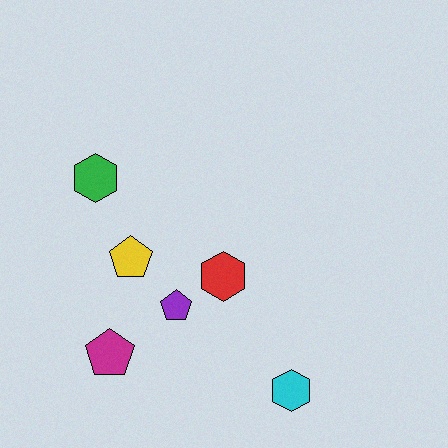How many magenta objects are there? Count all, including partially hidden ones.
There is 1 magenta object.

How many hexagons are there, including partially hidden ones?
There are 3 hexagons.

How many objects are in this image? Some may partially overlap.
There are 6 objects.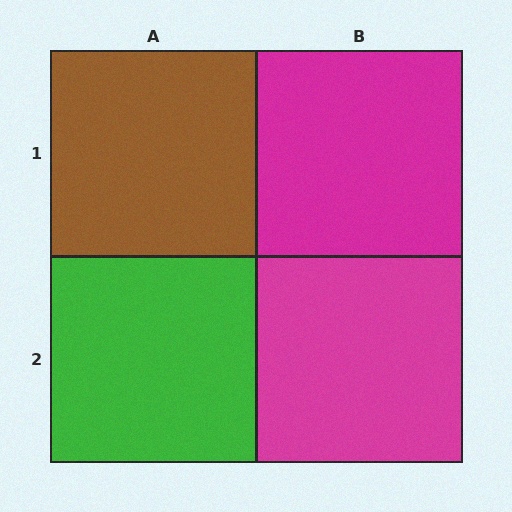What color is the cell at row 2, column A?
Green.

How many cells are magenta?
2 cells are magenta.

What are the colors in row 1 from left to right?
Brown, magenta.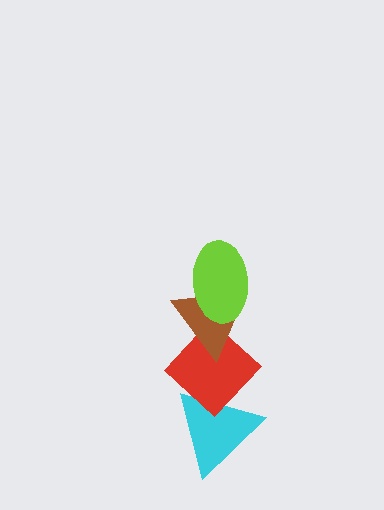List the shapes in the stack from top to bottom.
From top to bottom: the lime ellipse, the brown triangle, the red diamond, the cyan triangle.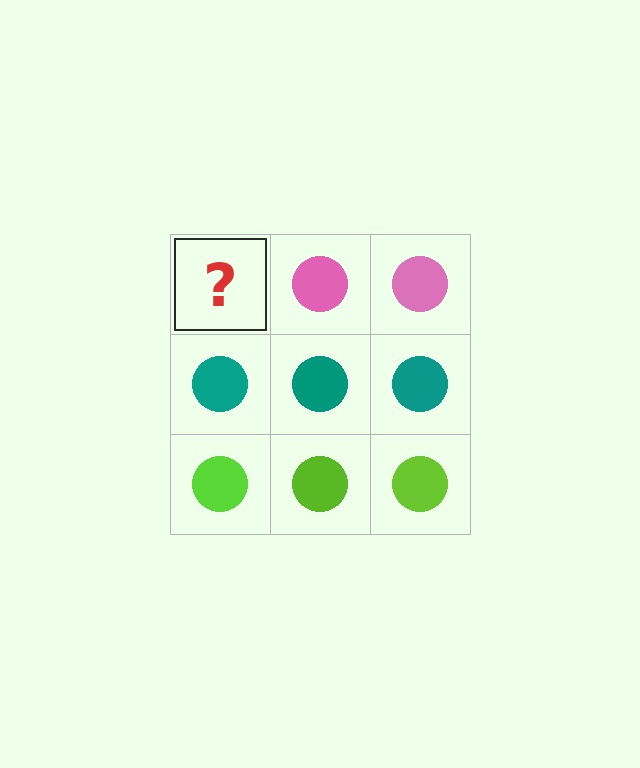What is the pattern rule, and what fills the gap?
The rule is that each row has a consistent color. The gap should be filled with a pink circle.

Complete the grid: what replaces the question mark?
The question mark should be replaced with a pink circle.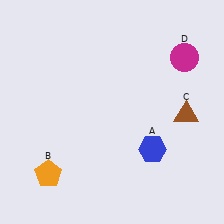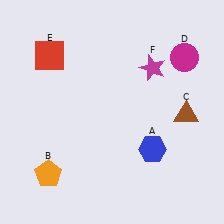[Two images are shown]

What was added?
A red square (E), a magenta star (F) were added in Image 2.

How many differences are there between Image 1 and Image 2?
There are 2 differences between the two images.